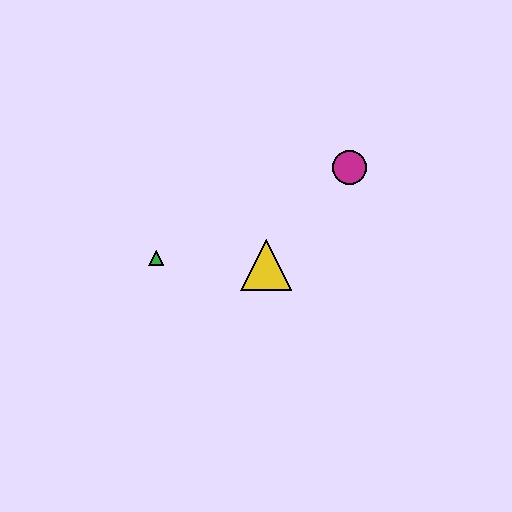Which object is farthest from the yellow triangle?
The magenta circle is farthest from the yellow triangle.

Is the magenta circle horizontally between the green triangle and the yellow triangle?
No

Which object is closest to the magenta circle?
The yellow triangle is closest to the magenta circle.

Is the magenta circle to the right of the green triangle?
Yes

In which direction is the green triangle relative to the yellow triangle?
The green triangle is to the left of the yellow triangle.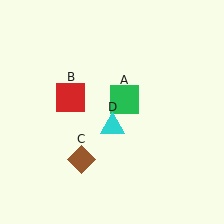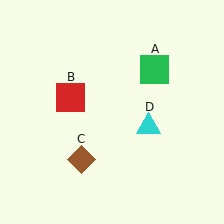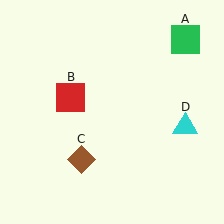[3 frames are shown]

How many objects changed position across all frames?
2 objects changed position: green square (object A), cyan triangle (object D).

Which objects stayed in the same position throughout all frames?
Red square (object B) and brown diamond (object C) remained stationary.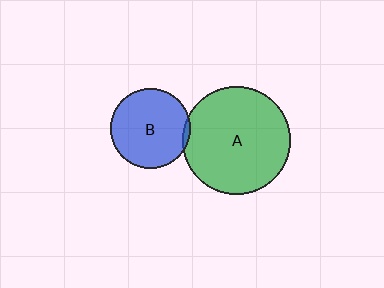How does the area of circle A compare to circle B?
Approximately 1.8 times.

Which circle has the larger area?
Circle A (green).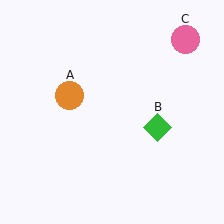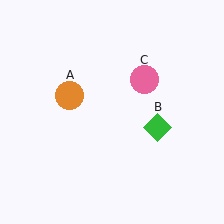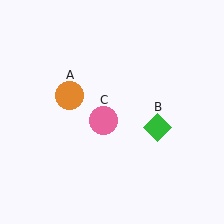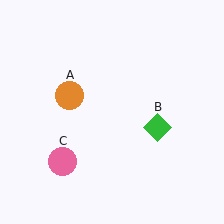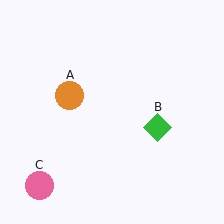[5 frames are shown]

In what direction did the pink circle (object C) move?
The pink circle (object C) moved down and to the left.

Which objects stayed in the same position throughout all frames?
Orange circle (object A) and green diamond (object B) remained stationary.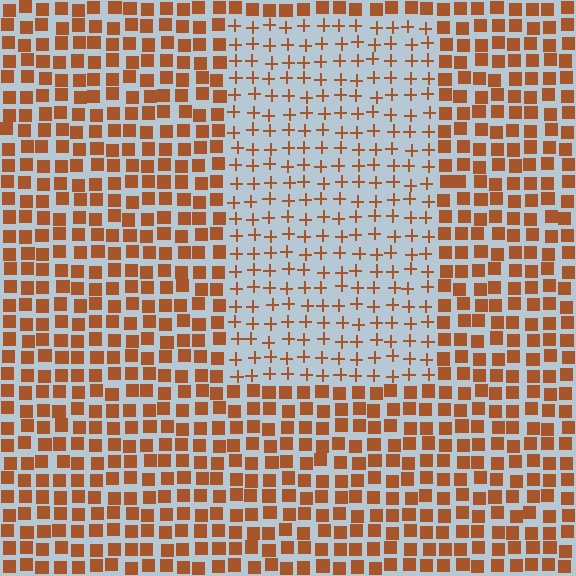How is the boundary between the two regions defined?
The boundary is defined by a change in element shape: plus signs inside vs. squares outside. All elements share the same color and spacing.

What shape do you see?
I see a rectangle.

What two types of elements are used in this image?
The image uses plus signs inside the rectangle region and squares outside it.